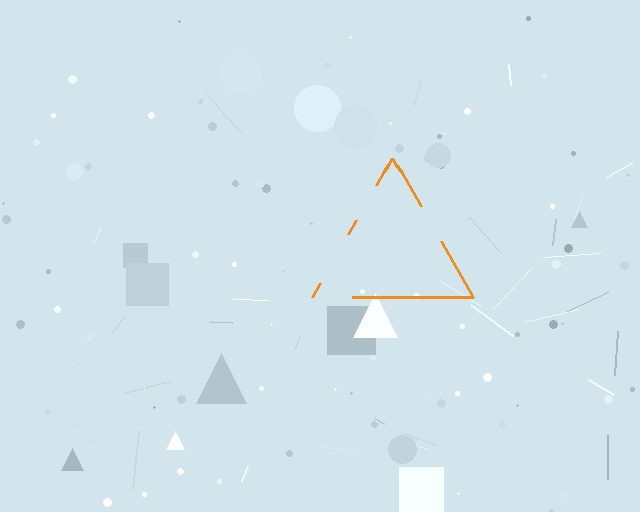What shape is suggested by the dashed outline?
The dashed outline suggests a triangle.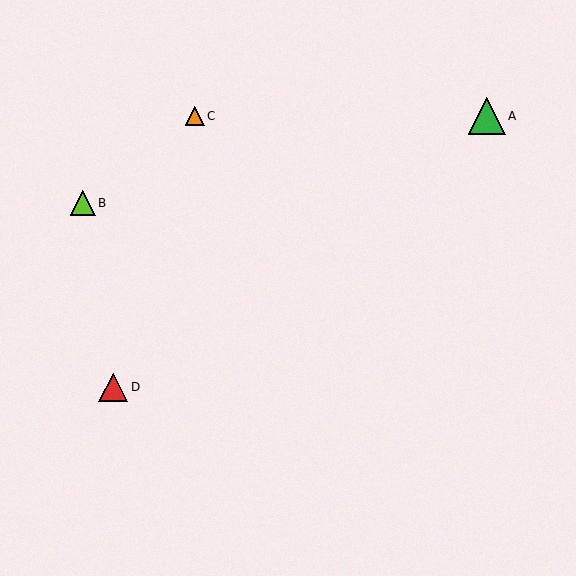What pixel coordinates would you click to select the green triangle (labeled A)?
Click at (487, 116) to select the green triangle A.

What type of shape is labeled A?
Shape A is a green triangle.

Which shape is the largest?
The green triangle (labeled A) is the largest.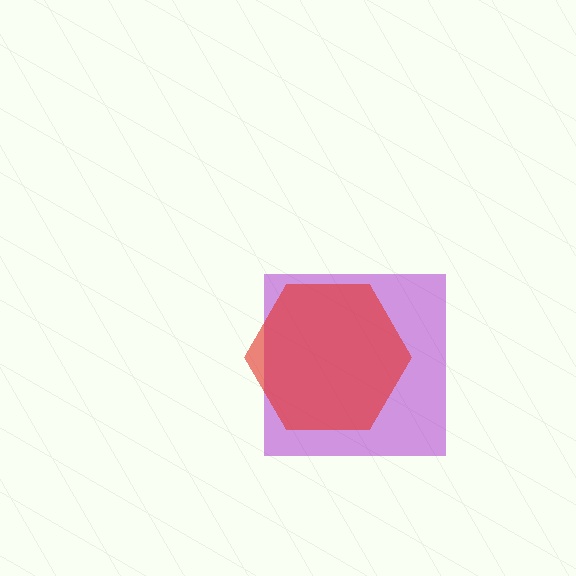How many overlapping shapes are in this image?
There are 2 overlapping shapes in the image.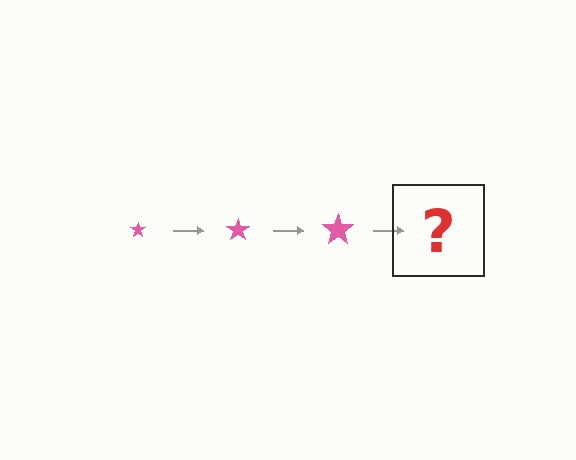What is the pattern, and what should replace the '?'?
The pattern is that the star gets progressively larger each step. The '?' should be a pink star, larger than the previous one.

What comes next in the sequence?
The next element should be a pink star, larger than the previous one.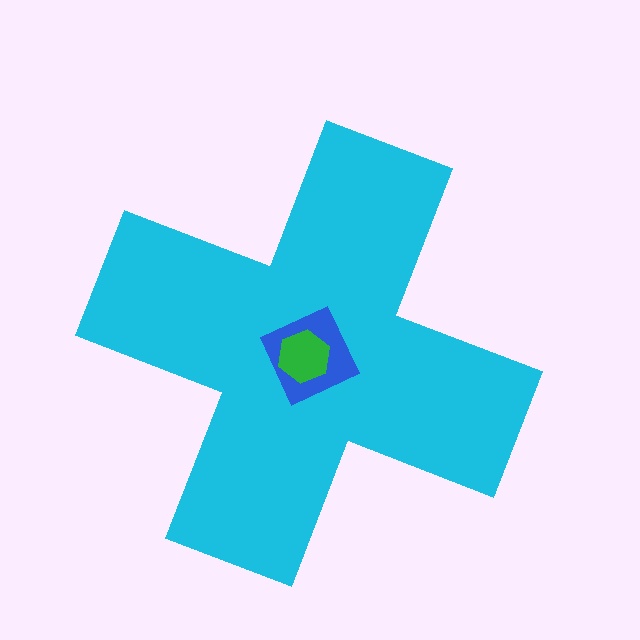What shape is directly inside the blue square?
The green hexagon.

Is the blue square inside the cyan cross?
Yes.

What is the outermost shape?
The cyan cross.